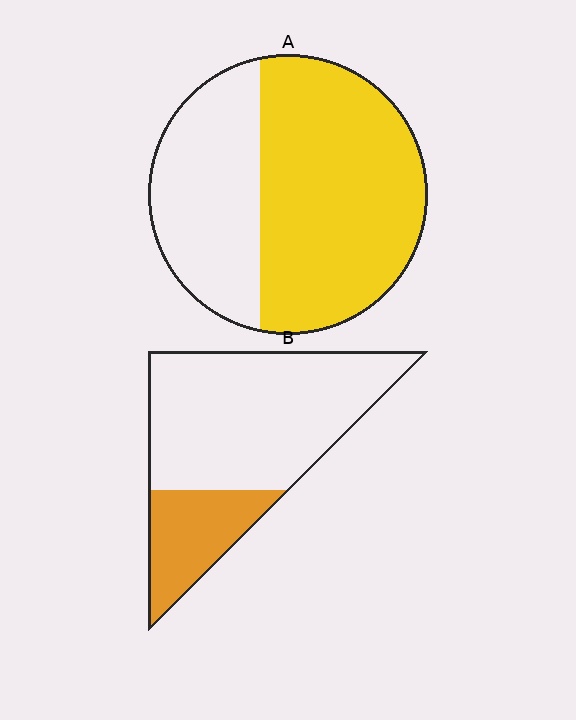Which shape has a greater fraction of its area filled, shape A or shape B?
Shape A.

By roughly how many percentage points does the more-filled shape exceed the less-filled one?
By roughly 35 percentage points (A over B).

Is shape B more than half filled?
No.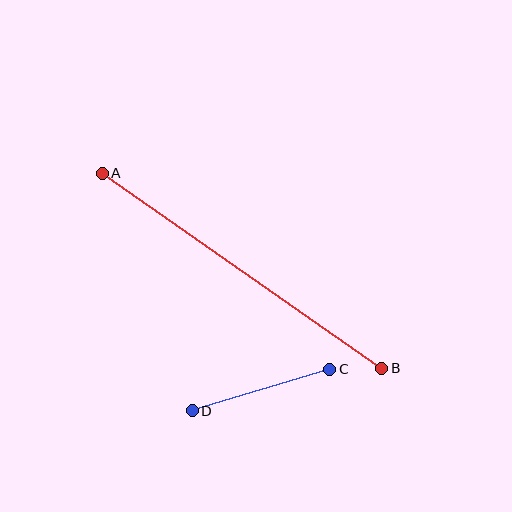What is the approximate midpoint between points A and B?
The midpoint is at approximately (242, 271) pixels.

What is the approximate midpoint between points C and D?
The midpoint is at approximately (261, 390) pixels.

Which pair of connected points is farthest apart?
Points A and B are farthest apart.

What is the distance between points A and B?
The distance is approximately 341 pixels.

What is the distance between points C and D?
The distance is approximately 143 pixels.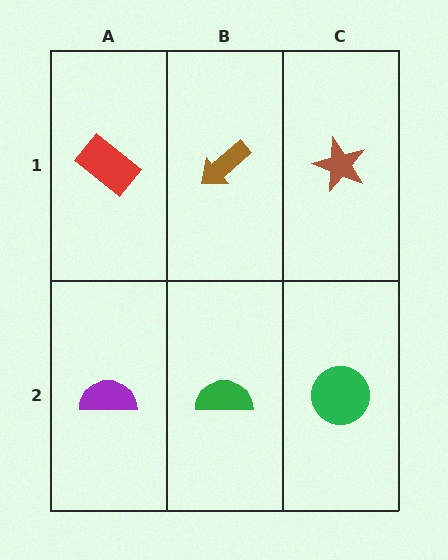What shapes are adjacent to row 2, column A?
A red rectangle (row 1, column A), a green semicircle (row 2, column B).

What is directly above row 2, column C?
A brown star.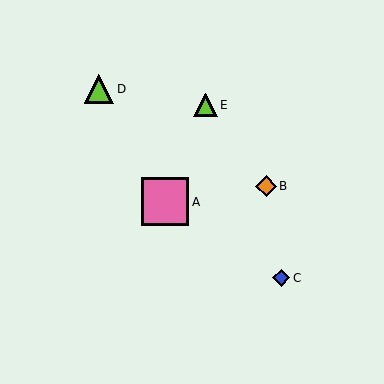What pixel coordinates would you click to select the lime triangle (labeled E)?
Click at (205, 105) to select the lime triangle E.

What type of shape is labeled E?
Shape E is a lime triangle.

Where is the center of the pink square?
The center of the pink square is at (165, 202).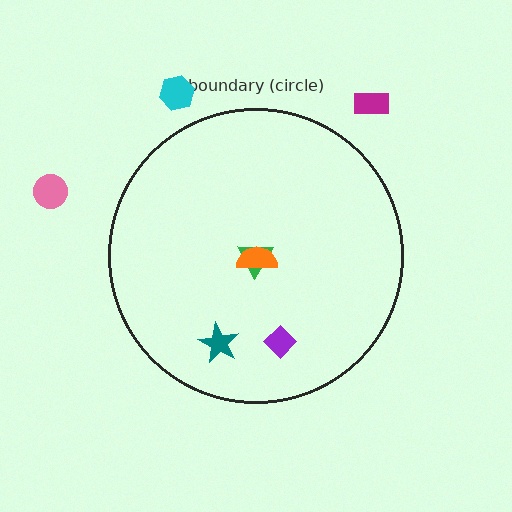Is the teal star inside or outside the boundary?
Inside.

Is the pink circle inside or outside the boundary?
Outside.